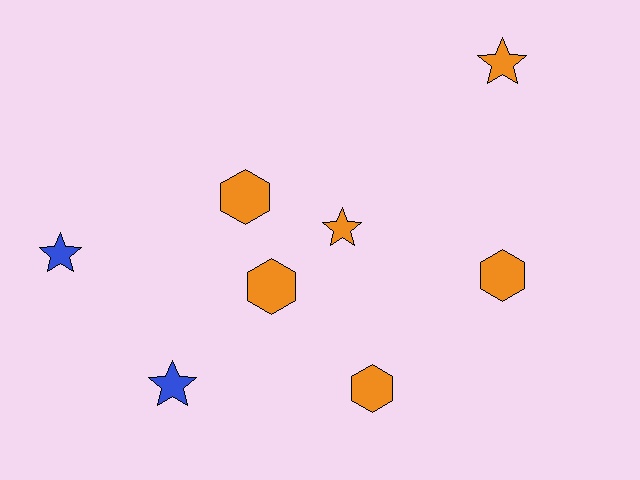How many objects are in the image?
There are 8 objects.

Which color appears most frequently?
Orange, with 6 objects.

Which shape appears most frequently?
Hexagon, with 4 objects.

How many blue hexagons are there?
There are no blue hexagons.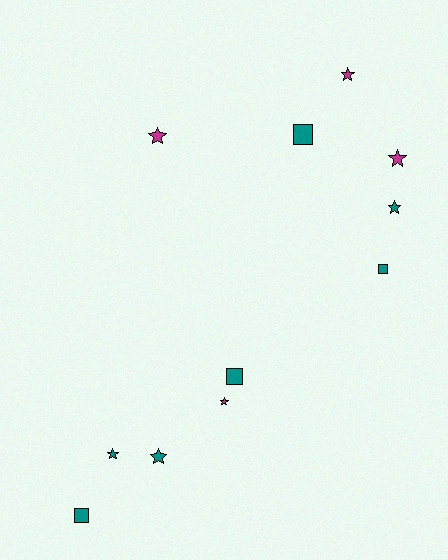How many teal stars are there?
There are 3 teal stars.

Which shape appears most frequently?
Star, with 7 objects.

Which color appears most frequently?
Teal, with 7 objects.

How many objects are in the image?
There are 11 objects.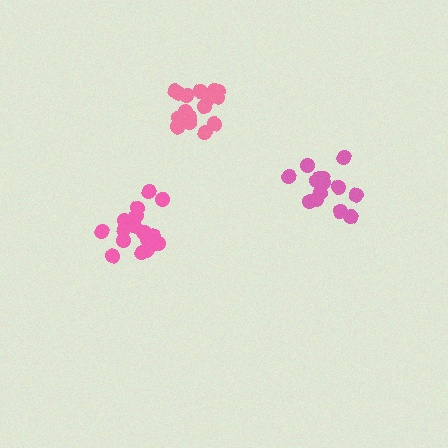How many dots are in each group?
Group 1: 18 dots, Group 2: 14 dots, Group 3: 16 dots (48 total).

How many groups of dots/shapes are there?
There are 3 groups.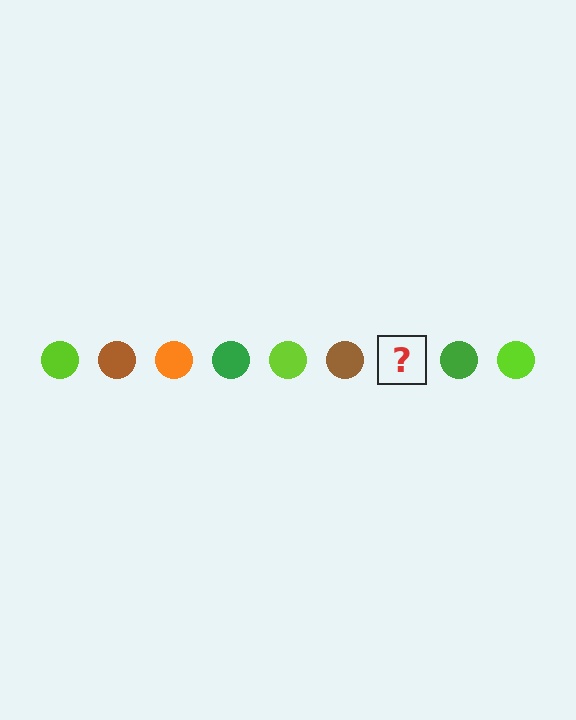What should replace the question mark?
The question mark should be replaced with an orange circle.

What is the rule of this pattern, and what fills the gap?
The rule is that the pattern cycles through lime, brown, orange, green circles. The gap should be filled with an orange circle.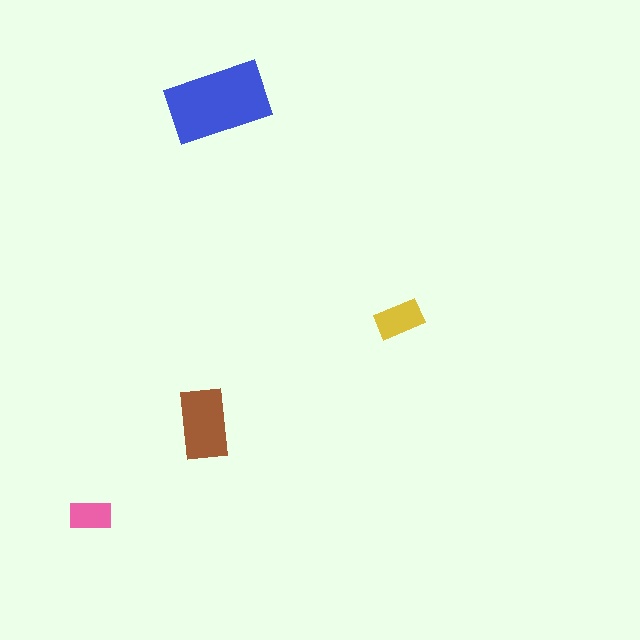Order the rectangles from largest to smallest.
the blue one, the brown one, the yellow one, the pink one.